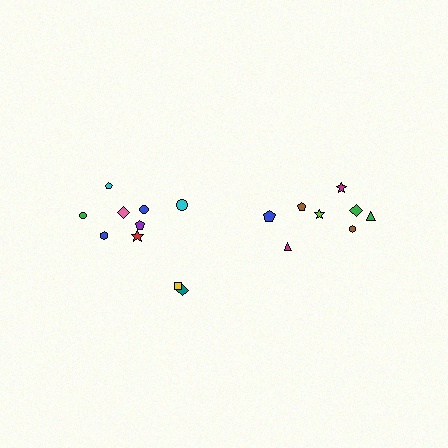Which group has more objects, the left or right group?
The left group.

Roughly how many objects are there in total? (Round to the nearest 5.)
Roughly 20 objects in total.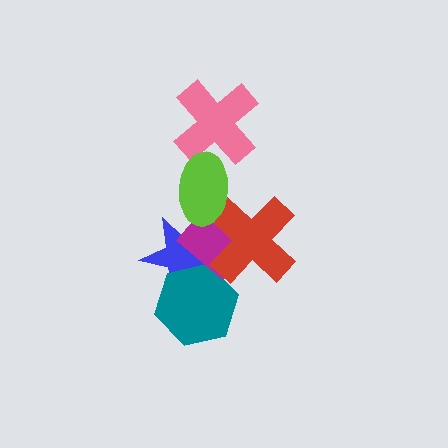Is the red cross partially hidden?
Yes, it is partially covered by another shape.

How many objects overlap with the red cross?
3 objects overlap with the red cross.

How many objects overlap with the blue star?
4 objects overlap with the blue star.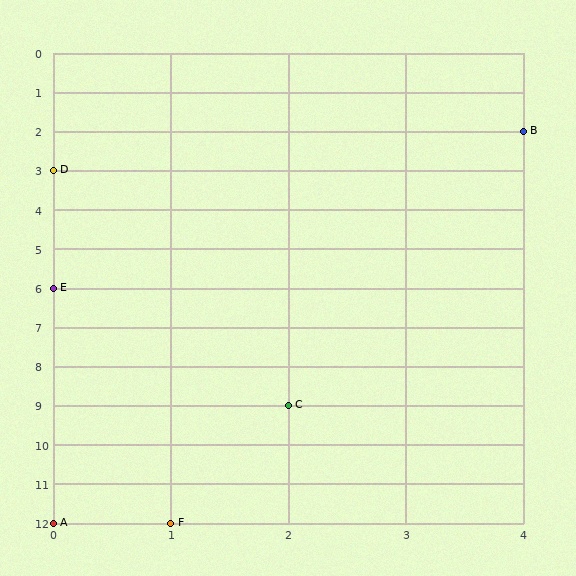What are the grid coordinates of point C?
Point C is at grid coordinates (2, 9).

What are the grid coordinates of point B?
Point B is at grid coordinates (4, 2).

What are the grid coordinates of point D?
Point D is at grid coordinates (0, 3).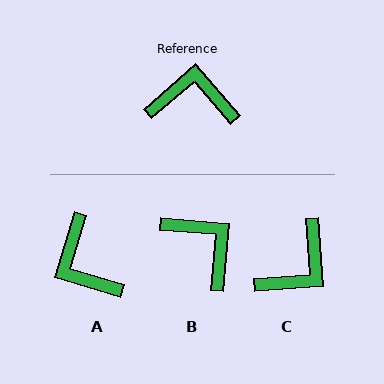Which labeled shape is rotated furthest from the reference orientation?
C, about 127 degrees away.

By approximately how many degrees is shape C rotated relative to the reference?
Approximately 127 degrees clockwise.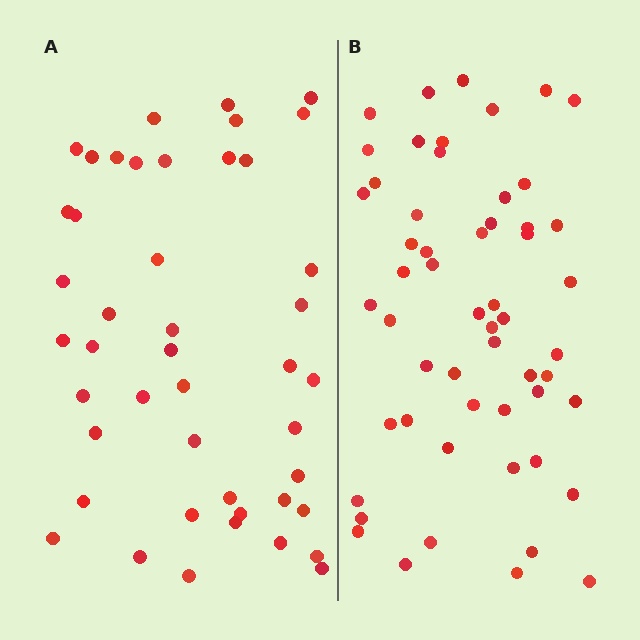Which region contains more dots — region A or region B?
Region B (the right region) has more dots.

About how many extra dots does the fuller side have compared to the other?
Region B has roughly 10 or so more dots than region A.